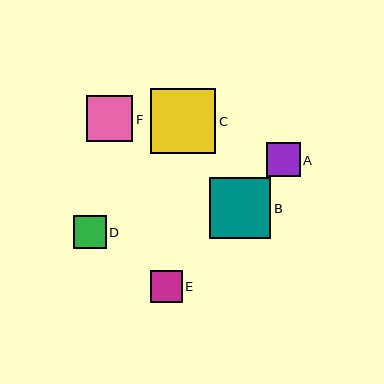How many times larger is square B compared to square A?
Square B is approximately 1.8 times the size of square A.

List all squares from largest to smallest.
From largest to smallest: C, B, F, A, D, E.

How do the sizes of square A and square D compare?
Square A and square D are approximately the same size.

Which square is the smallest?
Square E is the smallest with a size of approximately 32 pixels.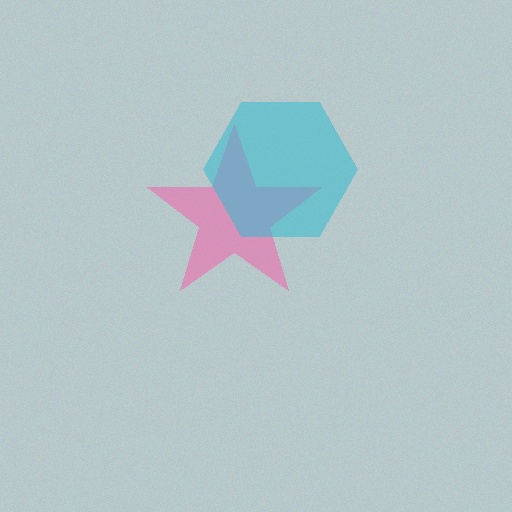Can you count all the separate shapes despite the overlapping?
Yes, there are 2 separate shapes.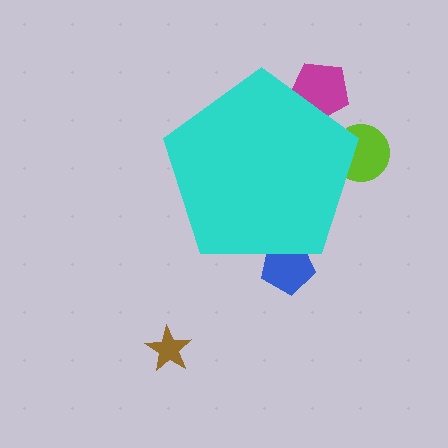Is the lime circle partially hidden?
Yes, the lime circle is partially hidden behind the cyan pentagon.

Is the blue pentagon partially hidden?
Yes, the blue pentagon is partially hidden behind the cyan pentagon.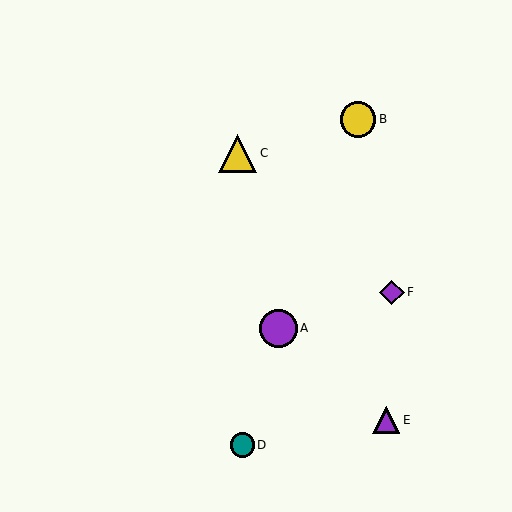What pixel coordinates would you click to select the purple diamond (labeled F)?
Click at (392, 292) to select the purple diamond F.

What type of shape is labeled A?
Shape A is a purple circle.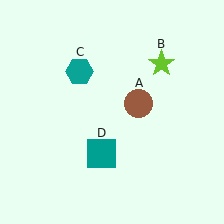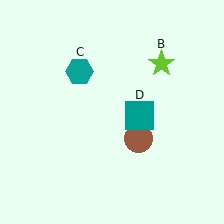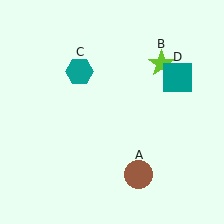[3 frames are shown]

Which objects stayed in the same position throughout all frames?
Lime star (object B) and teal hexagon (object C) remained stationary.